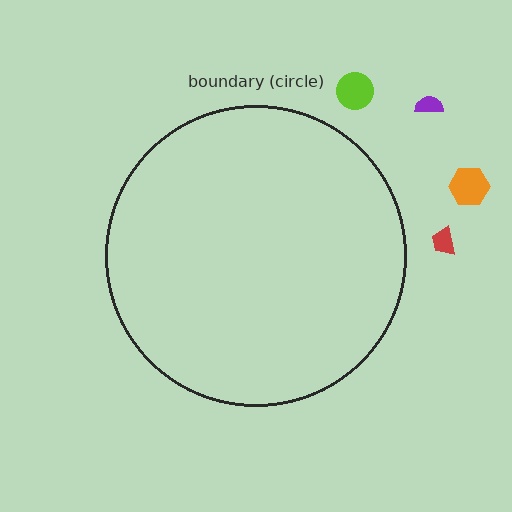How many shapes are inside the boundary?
0 inside, 4 outside.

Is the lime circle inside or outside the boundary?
Outside.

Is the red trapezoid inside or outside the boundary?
Outside.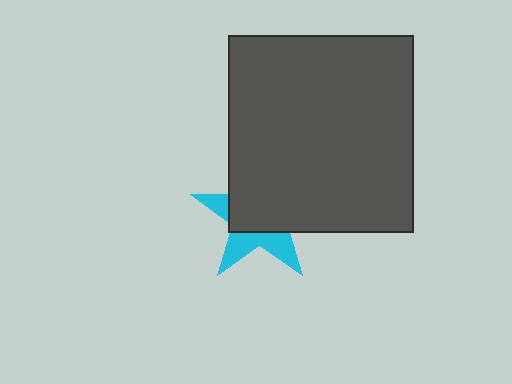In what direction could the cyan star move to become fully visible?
The cyan star could move toward the lower-left. That would shift it out from behind the dark gray rectangle entirely.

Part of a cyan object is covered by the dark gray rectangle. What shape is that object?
It is a star.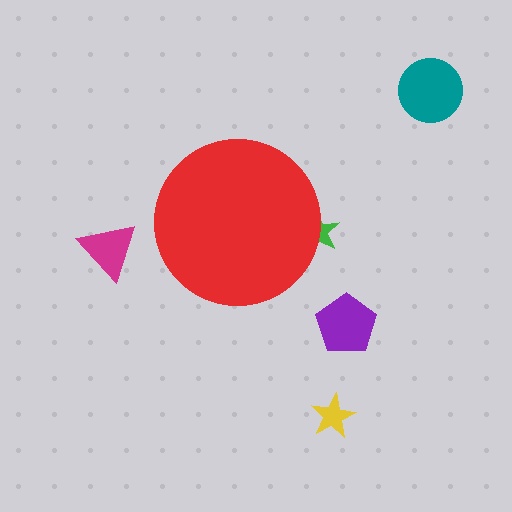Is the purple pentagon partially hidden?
No, the purple pentagon is fully visible.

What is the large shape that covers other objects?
A red circle.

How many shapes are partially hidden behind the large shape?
1 shape is partially hidden.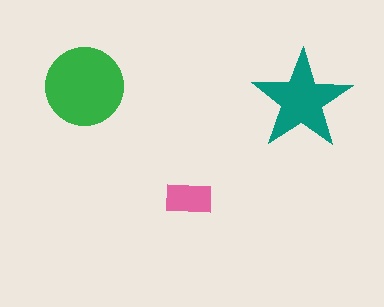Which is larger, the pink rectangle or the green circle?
The green circle.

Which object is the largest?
The green circle.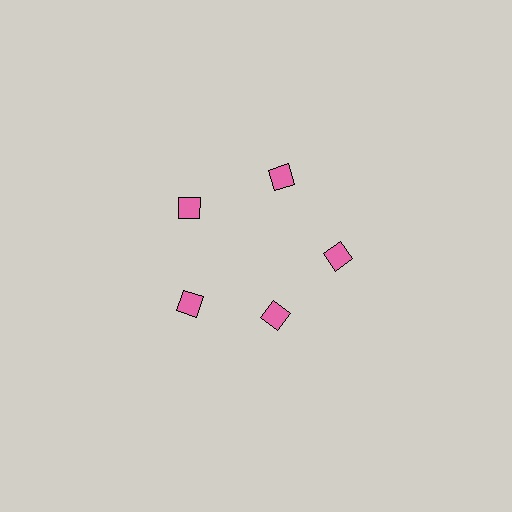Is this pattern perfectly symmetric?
No. The 5 pink squares are arranged in a ring, but one element near the 5 o'clock position is pulled inward toward the center, breaking the 5-fold rotational symmetry.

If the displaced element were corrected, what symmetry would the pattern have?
It would have 5-fold rotational symmetry — the pattern would map onto itself every 72 degrees.